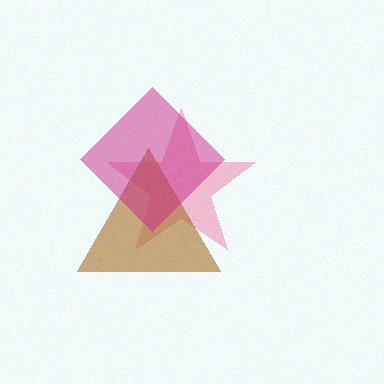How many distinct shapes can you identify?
There are 3 distinct shapes: a pink star, a brown triangle, a magenta diamond.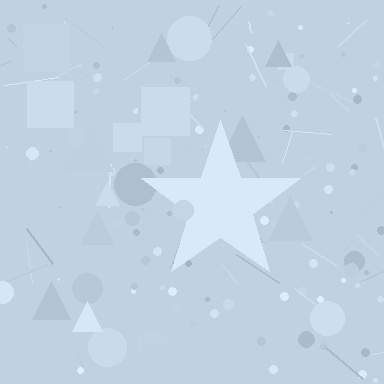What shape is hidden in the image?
A star is hidden in the image.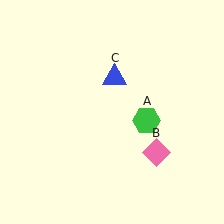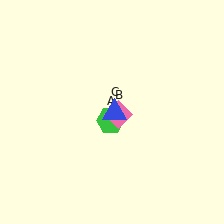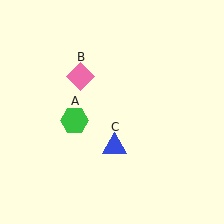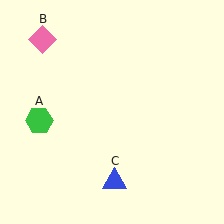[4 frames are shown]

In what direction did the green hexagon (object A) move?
The green hexagon (object A) moved left.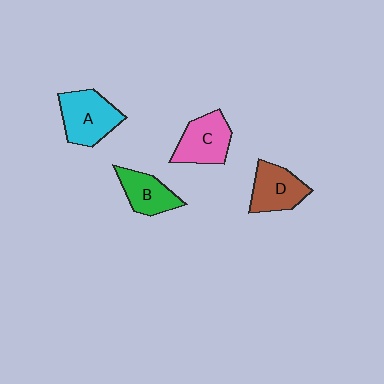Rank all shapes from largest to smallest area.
From largest to smallest: A (cyan), C (pink), D (brown), B (green).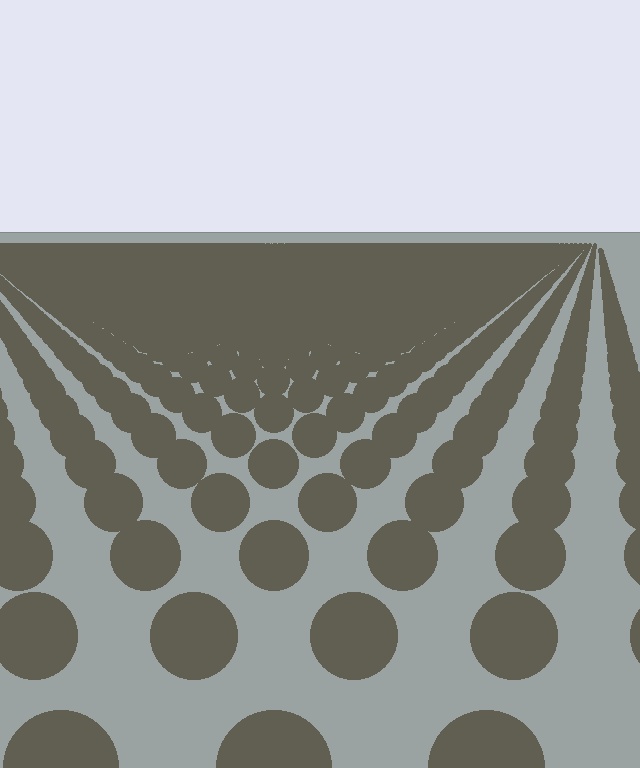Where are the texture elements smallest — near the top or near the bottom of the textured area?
Near the top.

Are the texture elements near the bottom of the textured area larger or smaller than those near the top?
Larger. Near the bottom, elements are closer to the viewer and appear at a bigger on-screen size.